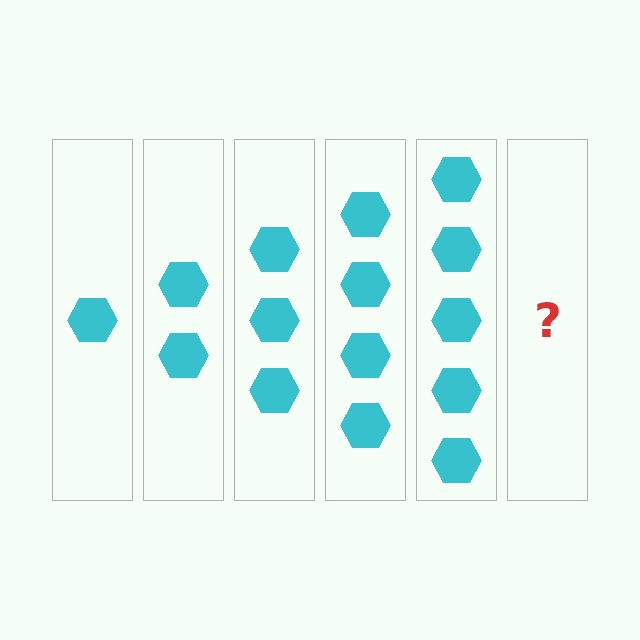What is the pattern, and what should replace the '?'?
The pattern is that each step adds one more hexagon. The '?' should be 6 hexagons.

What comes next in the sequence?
The next element should be 6 hexagons.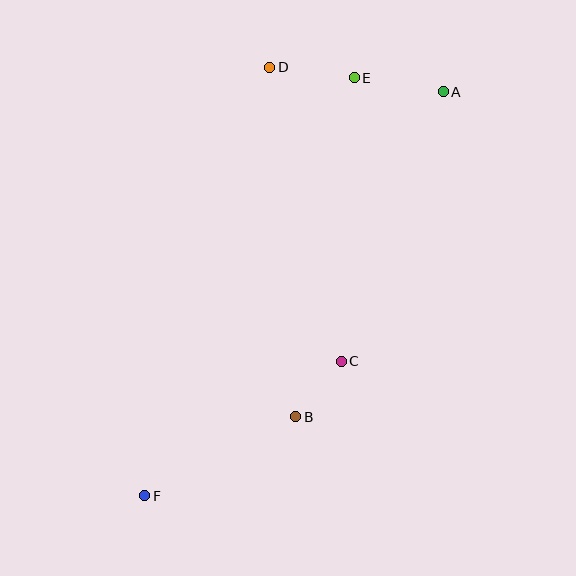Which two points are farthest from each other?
Points A and F are farthest from each other.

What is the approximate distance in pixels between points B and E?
The distance between B and E is approximately 344 pixels.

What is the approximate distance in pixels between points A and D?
The distance between A and D is approximately 175 pixels.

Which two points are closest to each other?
Points B and C are closest to each other.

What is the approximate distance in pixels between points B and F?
The distance between B and F is approximately 170 pixels.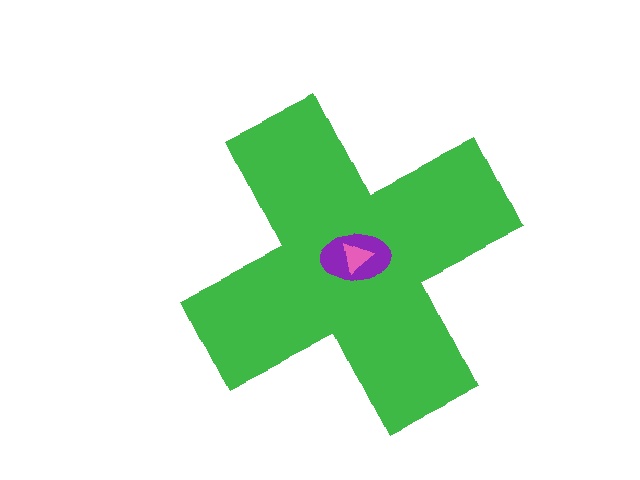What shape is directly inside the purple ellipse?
The pink triangle.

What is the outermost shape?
The green cross.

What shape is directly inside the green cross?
The purple ellipse.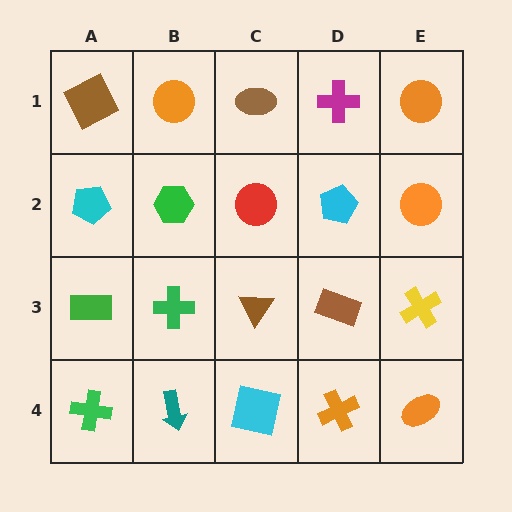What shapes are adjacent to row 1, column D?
A cyan pentagon (row 2, column D), a brown ellipse (row 1, column C), an orange circle (row 1, column E).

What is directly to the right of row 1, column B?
A brown ellipse.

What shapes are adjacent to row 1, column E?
An orange circle (row 2, column E), a magenta cross (row 1, column D).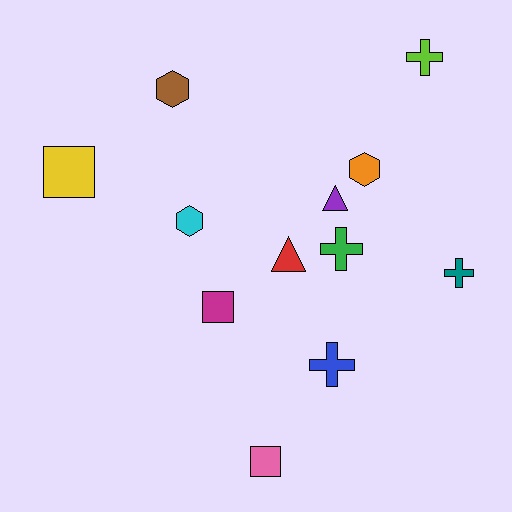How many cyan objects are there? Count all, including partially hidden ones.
There is 1 cyan object.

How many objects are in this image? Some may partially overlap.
There are 12 objects.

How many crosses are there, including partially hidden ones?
There are 4 crosses.